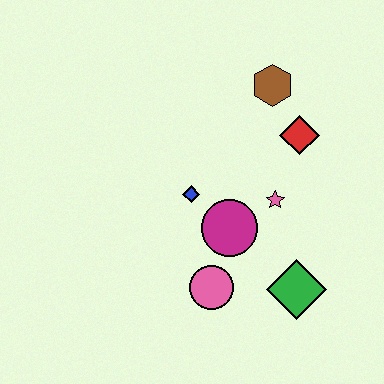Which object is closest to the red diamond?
The brown hexagon is closest to the red diamond.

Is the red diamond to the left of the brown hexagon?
No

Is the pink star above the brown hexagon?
No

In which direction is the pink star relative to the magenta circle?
The pink star is to the right of the magenta circle.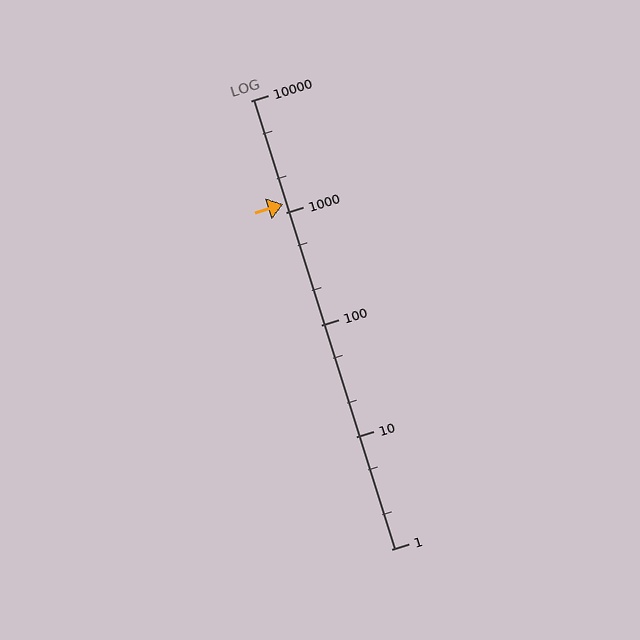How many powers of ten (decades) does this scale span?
The scale spans 4 decades, from 1 to 10000.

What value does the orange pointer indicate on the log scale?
The pointer indicates approximately 1200.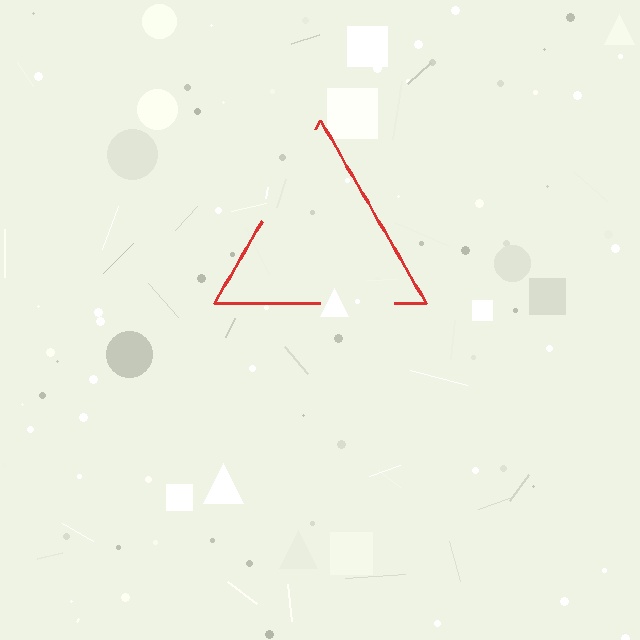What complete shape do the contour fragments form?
The contour fragments form a triangle.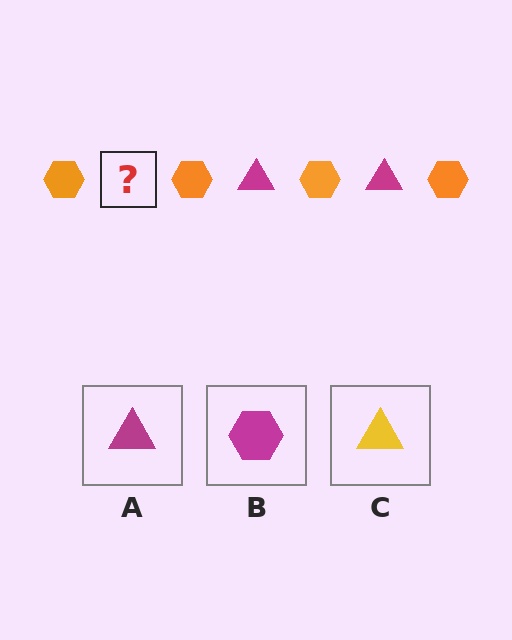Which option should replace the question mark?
Option A.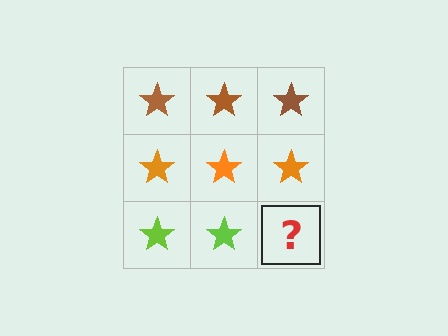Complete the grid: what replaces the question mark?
The question mark should be replaced with a lime star.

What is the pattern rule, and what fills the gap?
The rule is that each row has a consistent color. The gap should be filled with a lime star.